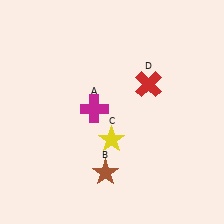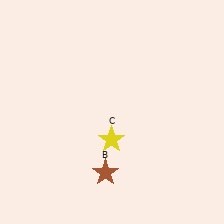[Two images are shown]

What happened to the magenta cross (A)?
The magenta cross (A) was removed in Image 2. It was in the top-left area of Image 1.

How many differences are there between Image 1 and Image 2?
There are 2 differences between the two images.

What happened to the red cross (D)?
The red cross (D) was removed in Image 2. It was in the top-right area of Image 1.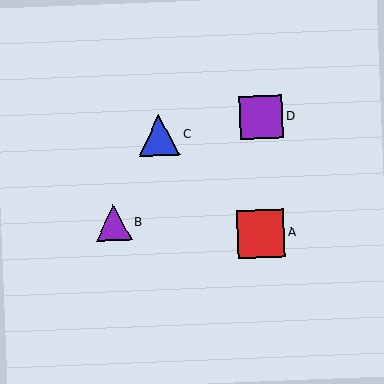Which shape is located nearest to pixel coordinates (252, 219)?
The red square (labeled A) at (260, 234) is nearest to that location.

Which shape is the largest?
The red square (labeled A) is the largest.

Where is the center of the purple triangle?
The center of the purple triangle is at (114, 223).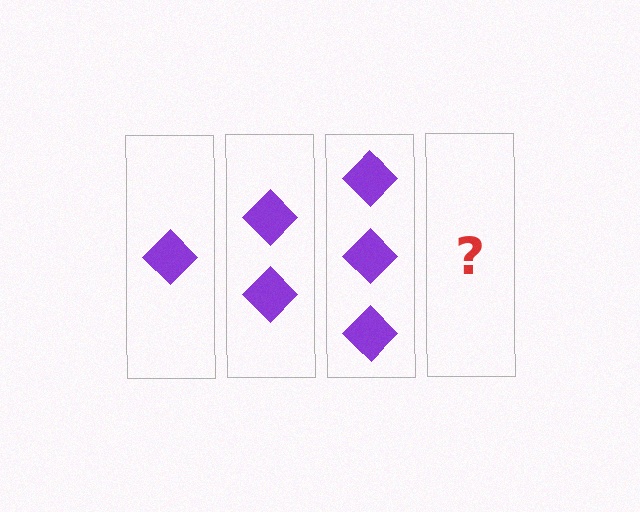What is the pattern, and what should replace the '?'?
The pattern is that each step adds one more diamond. The '?' should be 4 diamonds.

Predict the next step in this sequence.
The next step is 4 diamonds.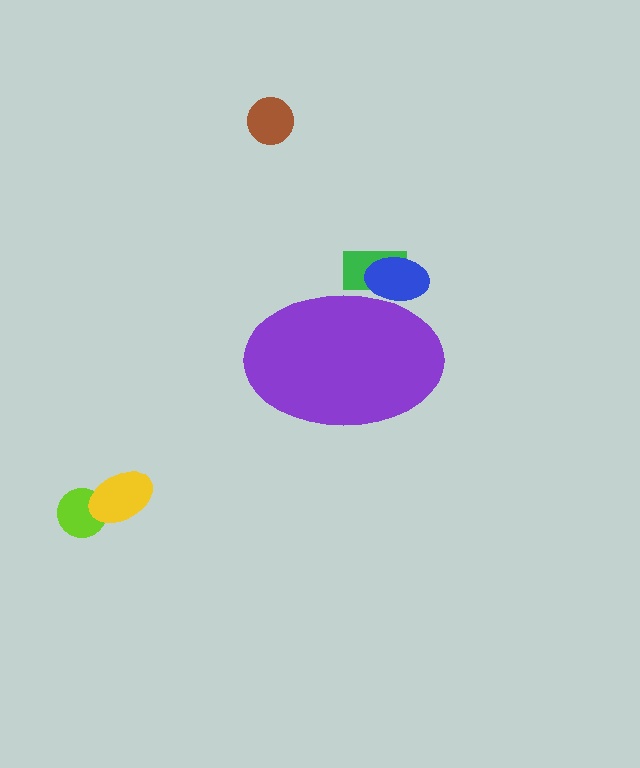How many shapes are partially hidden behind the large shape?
2 shapes are partially hidden.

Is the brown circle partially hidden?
No, the brown circle is fully visible.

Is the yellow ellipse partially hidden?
No, the yellow ellipse is fully visible.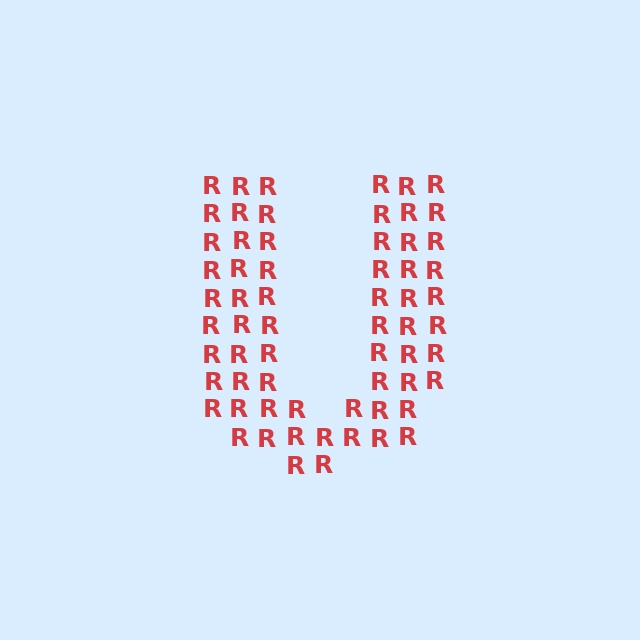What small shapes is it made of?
It is made of small letter R's.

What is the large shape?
The large shape is the letter U.